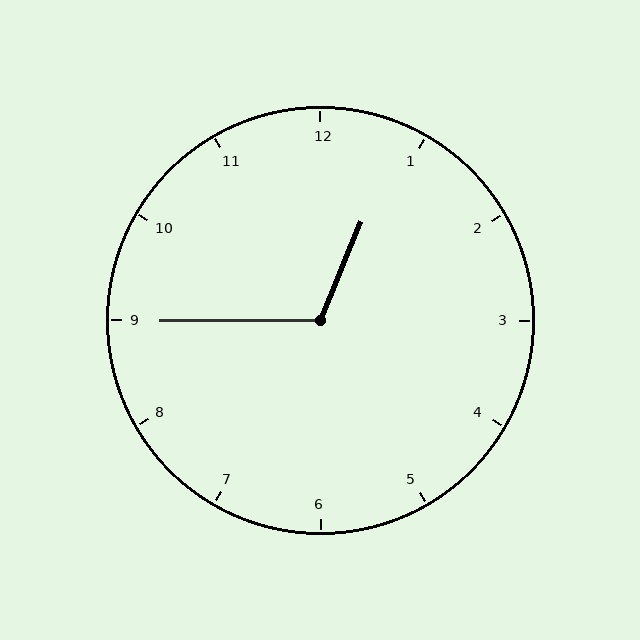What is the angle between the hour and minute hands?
Approximately 112 degrees.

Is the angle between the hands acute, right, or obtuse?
It is obtuse.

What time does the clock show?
12:45.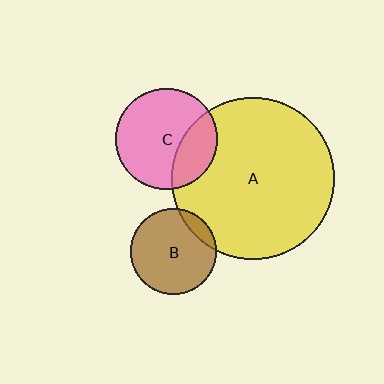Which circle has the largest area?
Circle A (yellow).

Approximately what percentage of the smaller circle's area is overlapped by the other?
Approximately 30%.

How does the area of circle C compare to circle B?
Approximately 1.4 times.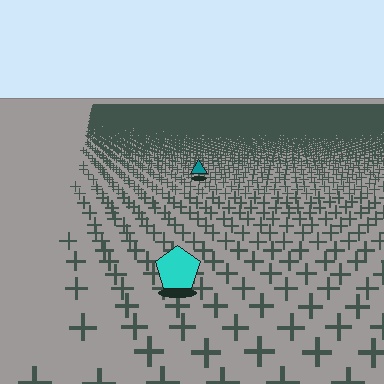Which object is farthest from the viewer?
The teal triangle is farthest from the viewer. It appears smaller and the ground texture around it is denser.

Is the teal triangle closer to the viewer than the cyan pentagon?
No. The cyan pentagon is closer — you can tell from the texture gradient: the ground texture is coarser near it.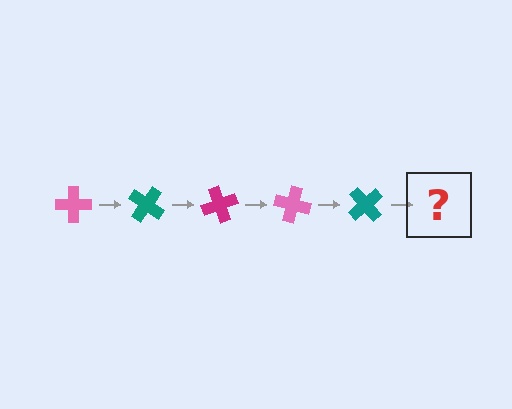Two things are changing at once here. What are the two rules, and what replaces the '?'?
The two rules are that it rotates 35 degrees each step and the color cycles through pink, teal, and magenta. The '?' should be a magenta cross, rotated 175 degrees from the start.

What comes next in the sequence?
The next element should be a magenta cross, rotated 175 degrees from the start.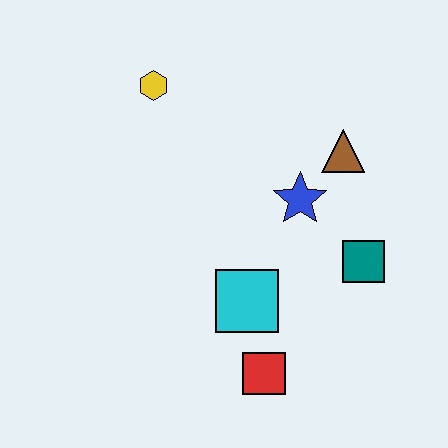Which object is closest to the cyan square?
The red square is closest to the cyan square.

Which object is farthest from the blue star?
The yellow hexagon is farthest from the blue star.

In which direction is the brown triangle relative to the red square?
The brown triangle is above the red square.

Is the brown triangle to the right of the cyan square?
Yes